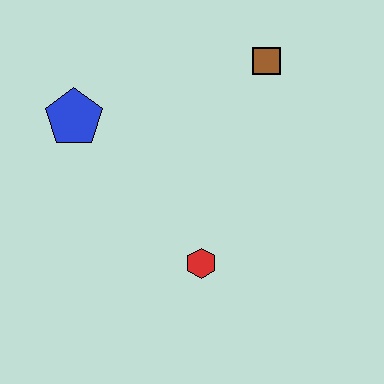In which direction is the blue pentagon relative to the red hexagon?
The blue pentagon is above the red hexagon.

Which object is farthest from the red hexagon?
The brown square is farthest from the red hexagon.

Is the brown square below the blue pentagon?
No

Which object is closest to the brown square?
The blue pentagon is closest to the brown square.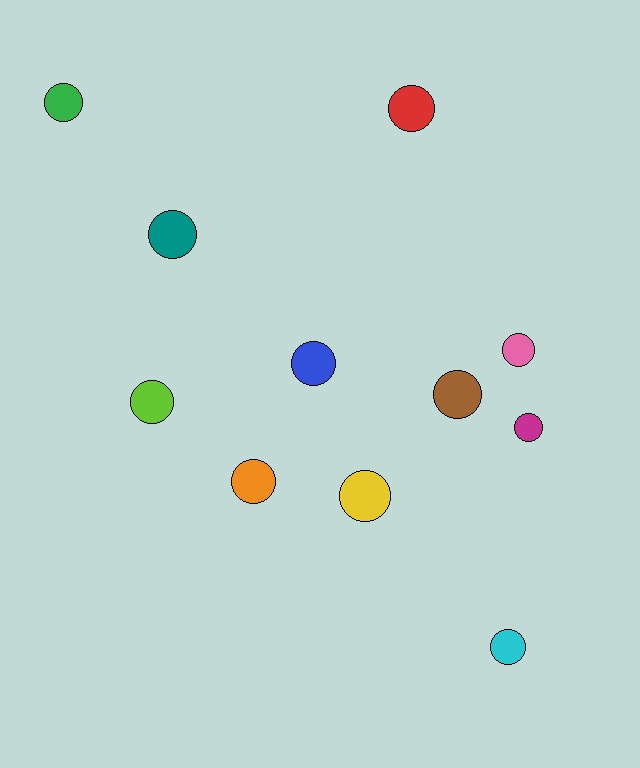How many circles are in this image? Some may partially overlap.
There are 11 circles.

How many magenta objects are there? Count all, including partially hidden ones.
There is 1 magenta object.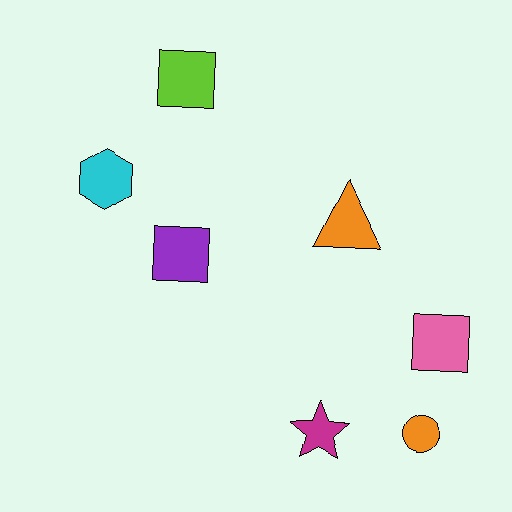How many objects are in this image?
There are 7 objects.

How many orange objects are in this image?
There are 2 orange objects.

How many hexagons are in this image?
There is 1 hexagon.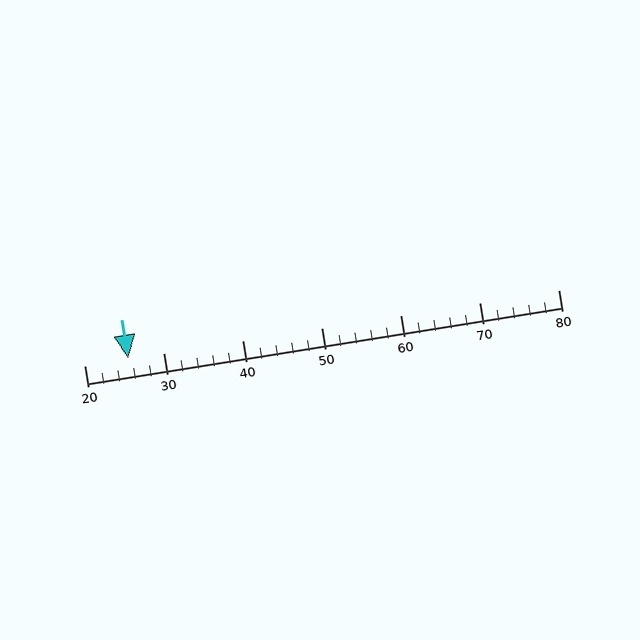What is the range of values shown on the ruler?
The ruler shows values from 20 to 80.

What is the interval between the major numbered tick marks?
The major tick marks are spaced 10 units apart.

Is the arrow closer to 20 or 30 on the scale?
The arrow is closer to 30.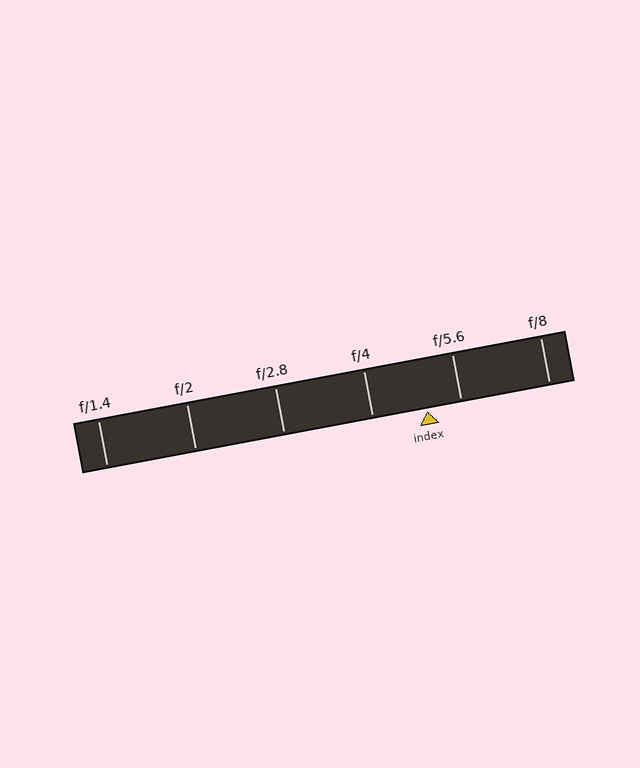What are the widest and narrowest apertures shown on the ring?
The widest aperture shown is f/1.4 and the narrowest is f/8.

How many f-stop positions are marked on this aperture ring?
There are 6 f-stop positions marked.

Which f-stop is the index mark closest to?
The index mark is closest to f/5.6.